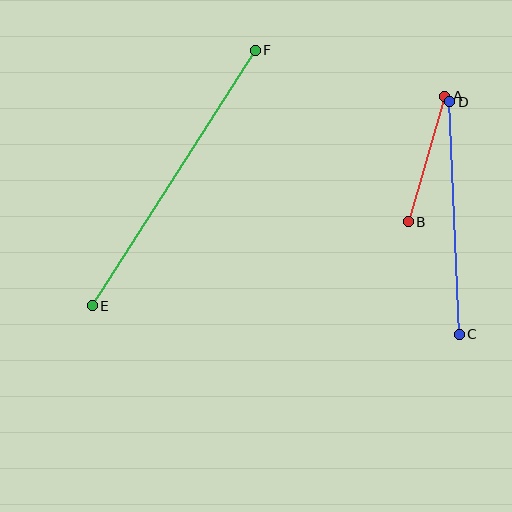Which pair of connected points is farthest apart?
Points E and F are farthest apart.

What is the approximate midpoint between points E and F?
The midpoint is at approximately (174, 178) pixels.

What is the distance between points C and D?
The distance is approximately 233 pixels.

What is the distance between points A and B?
The distance is approximately 131 pixels.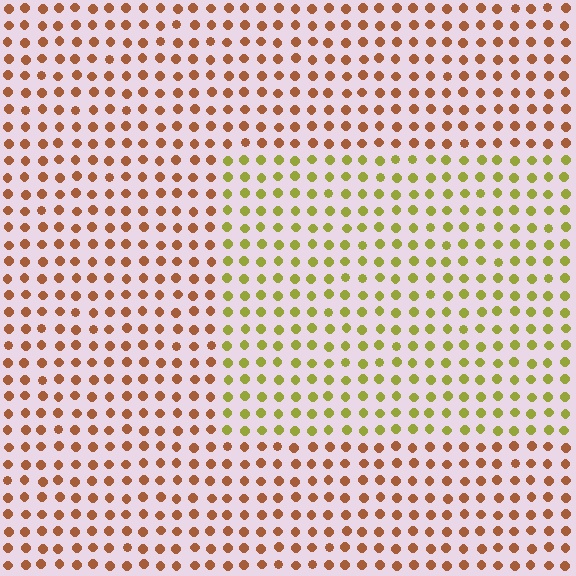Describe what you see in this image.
The image is filled with small brown elements in a uniform arrangement. A rectangle-shaped region is visible where the elements are tinted to a slightly different hue, forming a subtle color boundary.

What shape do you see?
I see a rectangle.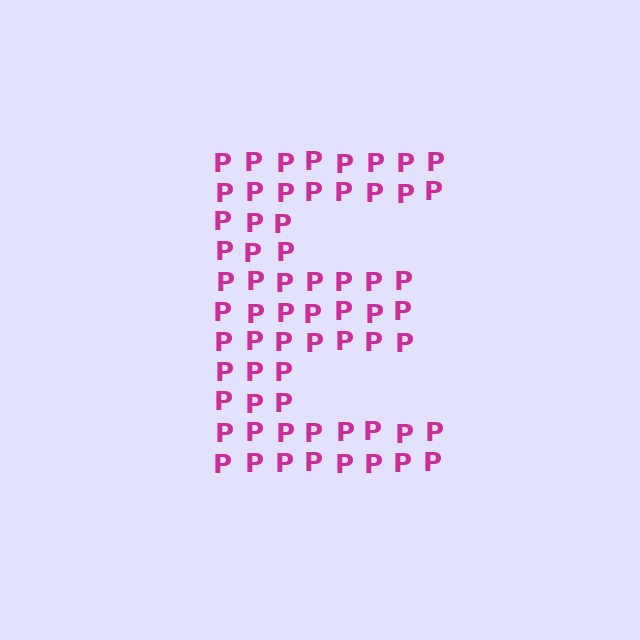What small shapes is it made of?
It is made of small letter P's.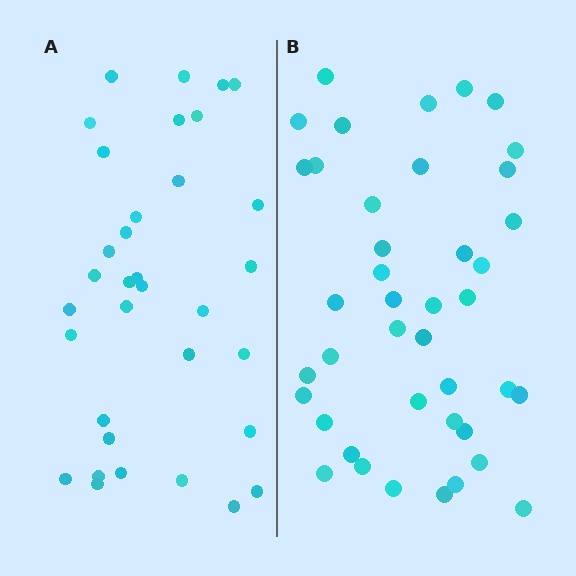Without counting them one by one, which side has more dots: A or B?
Region B (the right region) has more dots.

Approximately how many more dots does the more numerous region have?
Region B has roughly 8 or so more dots than region A.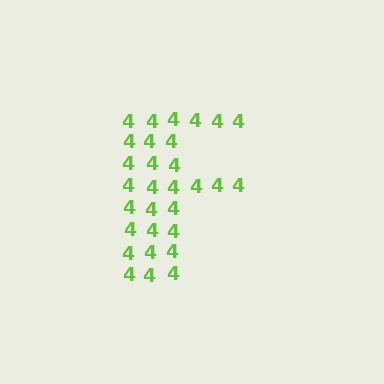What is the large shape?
The large shape is the letter F.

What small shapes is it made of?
It is made of small digit 4's.